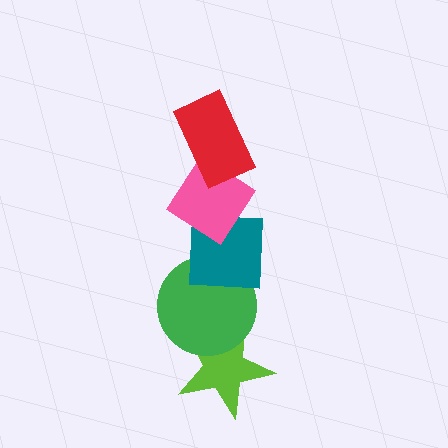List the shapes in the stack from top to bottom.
From top to bottom: the red rectangle, the pink diamond, the teal square, the green circle, the lime star.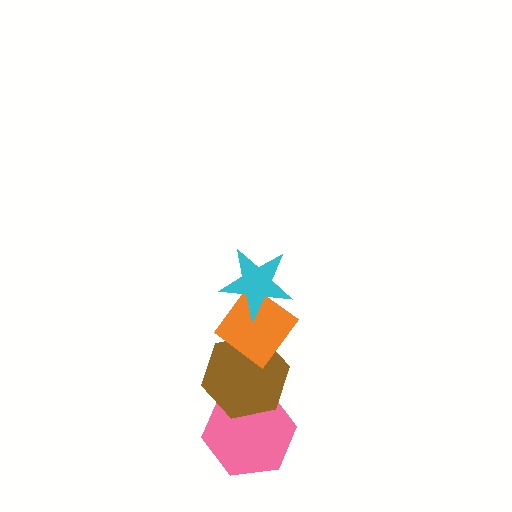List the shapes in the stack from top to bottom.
From top to bottom: the cyan star, the orange diamond, the brown hexagon, the pink hexagon.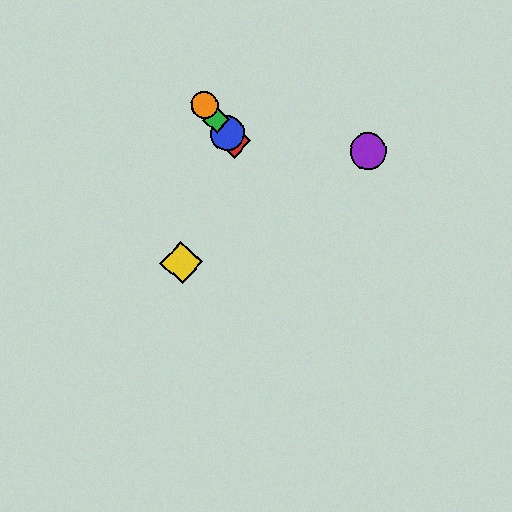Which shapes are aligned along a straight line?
The red diamond, the blue circle, the green diamond, the orange circle are aligned along a straight line.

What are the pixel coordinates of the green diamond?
The green diamond is at (216, 120).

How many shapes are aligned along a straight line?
4 shapes (the red diamond, the blue circle, the green diamond, the orange circle) are aligned along a straight line.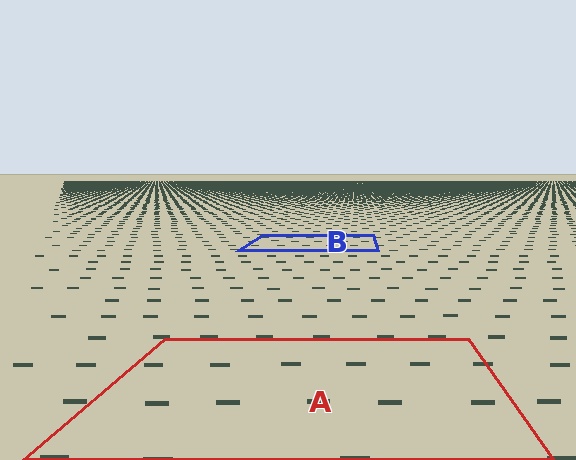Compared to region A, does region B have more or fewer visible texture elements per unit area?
Region B has more texture elements per unit area — they are packed more densely because it is farther away.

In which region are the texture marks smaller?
The texture marks are smaller in region B, because it is farther away.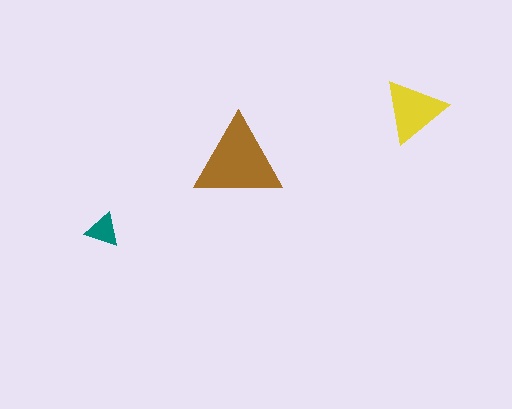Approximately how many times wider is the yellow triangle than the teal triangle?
About 2 times wider.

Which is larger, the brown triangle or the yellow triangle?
The brown one.